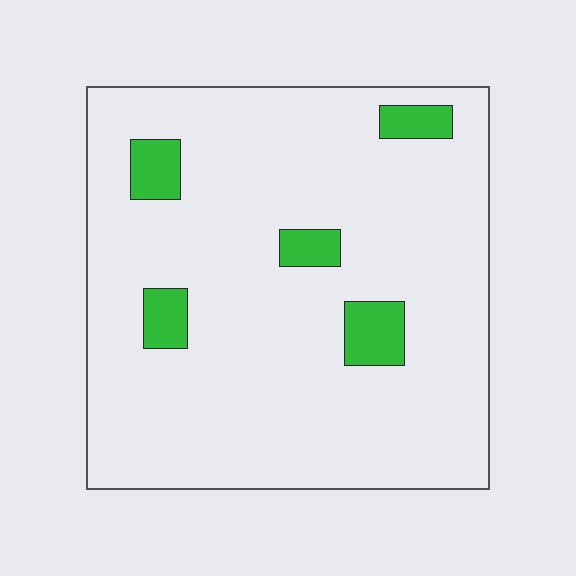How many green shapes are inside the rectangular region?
5.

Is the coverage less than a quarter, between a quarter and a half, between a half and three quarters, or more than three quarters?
Less than a quarter.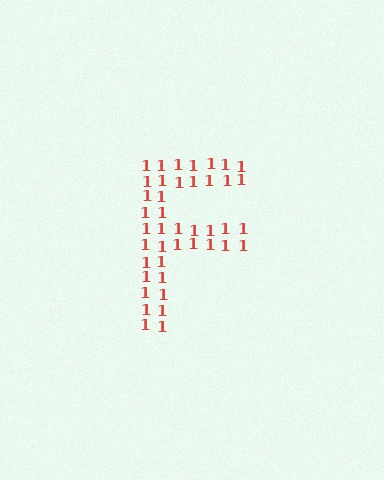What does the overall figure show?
The overall figure shows the letter F.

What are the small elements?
The small elements are digit 1's.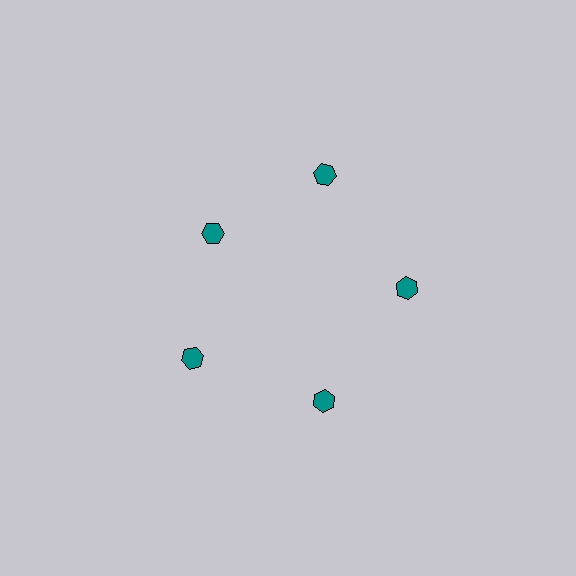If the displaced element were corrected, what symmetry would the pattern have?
It would have 5-fold rotational symmetry — the pattern would map onto itself every 72 degrees.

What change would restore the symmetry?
The symmetry would be restored by moving it outward, back onto the ring so that all 5 hexagons sit at equal angles and equal distance from the center.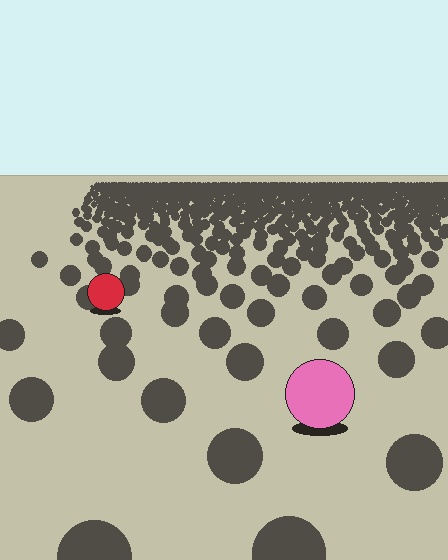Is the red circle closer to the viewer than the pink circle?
No. The pink circle is closer — you can tell from the texture gradient: the ground texture is coarser near it.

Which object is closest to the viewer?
The pink circle is closest. The texture marks near it are larger and more spread out.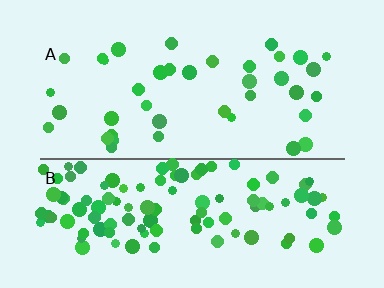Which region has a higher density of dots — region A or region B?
B (the bottom).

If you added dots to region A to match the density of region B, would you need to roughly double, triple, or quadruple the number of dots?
Approximately triple.